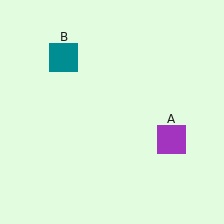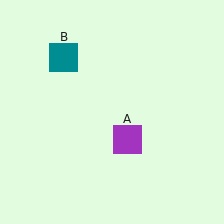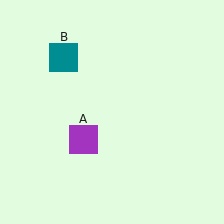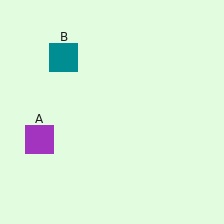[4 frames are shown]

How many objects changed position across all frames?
1 object changed position: purple square (object A).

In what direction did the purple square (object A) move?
The purple square (object A) moved left.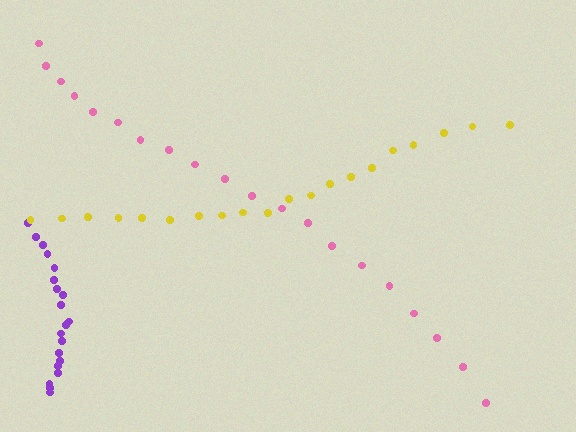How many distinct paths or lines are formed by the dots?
There are 3 distinct paths.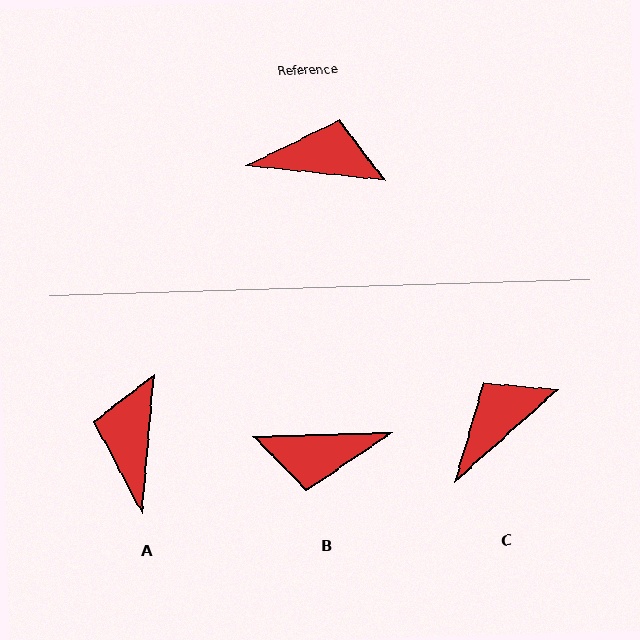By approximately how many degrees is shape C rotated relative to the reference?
Approximately 48 degrees counter-clockwise.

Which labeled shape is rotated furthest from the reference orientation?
B, about 172 degrees away.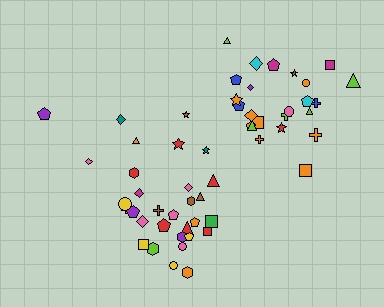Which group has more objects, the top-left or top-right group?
The top-right group.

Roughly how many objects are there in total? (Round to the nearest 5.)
Roughly 55 objects in total.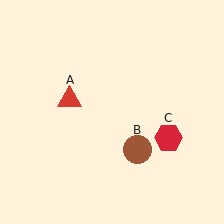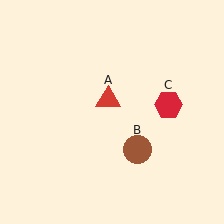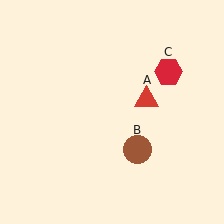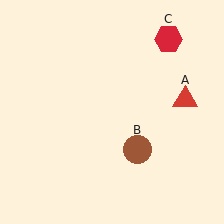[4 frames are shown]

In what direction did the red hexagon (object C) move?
The red hexagon (object C) moved up.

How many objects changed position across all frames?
2 objects changed position: red triangle (object A), red hexagon (object C).